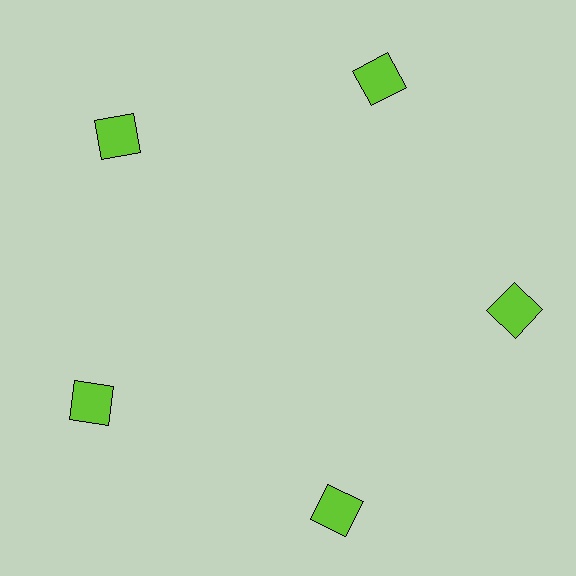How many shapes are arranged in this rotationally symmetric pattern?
There are 5 shapes, arranged in 5 groups of 1.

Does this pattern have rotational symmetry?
Yes, this pattern has 5-fold rotational symmetry. It looks the same after rotating 72 degrees around the center.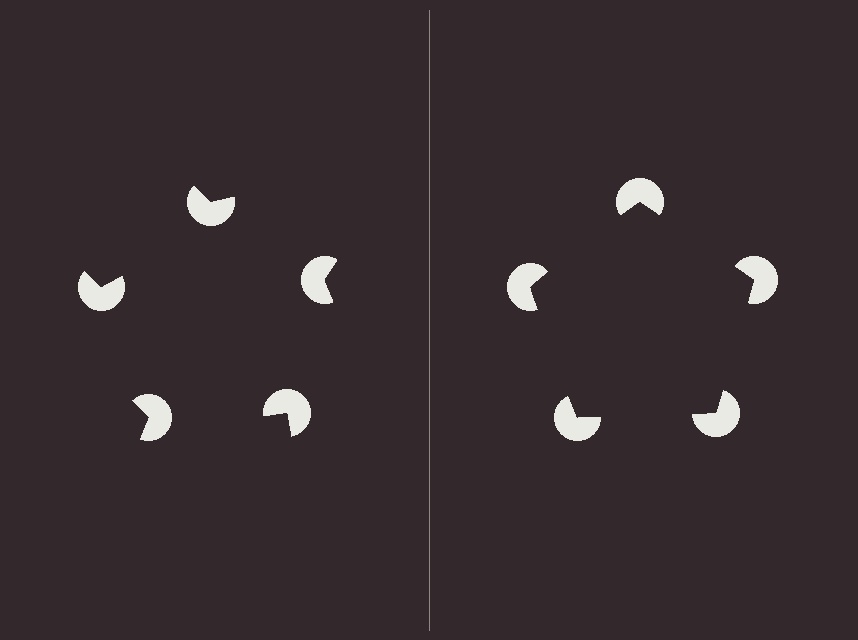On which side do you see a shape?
An illusory pentagon appears on the right side. On the left side the wedge cuts are rotated, so no coherent shape forms.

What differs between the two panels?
The pac-man discs are positioned identically on both sides; only the wedge orientations differ. On the right they align to a pentagon; on the left they are misaligned.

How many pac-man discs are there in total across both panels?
10 — 5 on each side.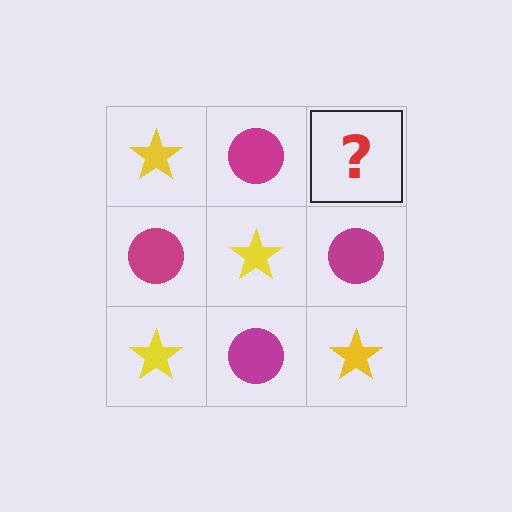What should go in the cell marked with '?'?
The missing cell should contain a yellow star.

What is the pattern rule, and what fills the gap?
The rule is that it alternates yellow star and magenta circle in a checkerboard pattern. The gap should be filled with a yellow star.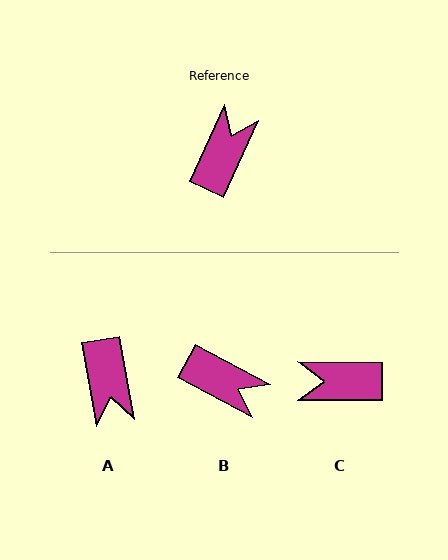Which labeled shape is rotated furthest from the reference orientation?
A, about 145 degrees away.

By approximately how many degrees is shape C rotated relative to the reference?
Approximately 114 degrees counter-clockwise.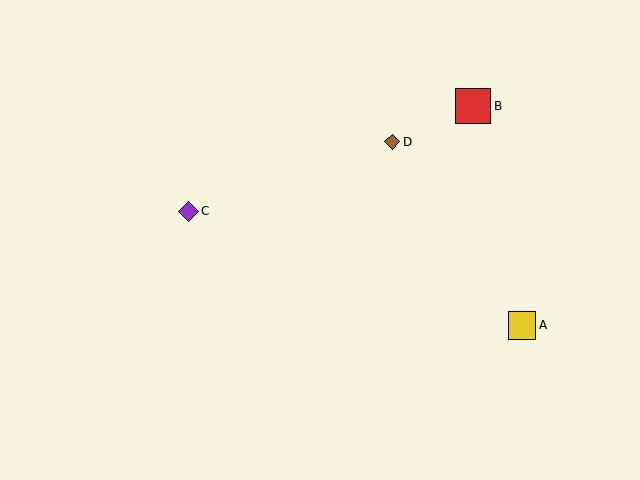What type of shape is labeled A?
Shape A is a yellow square.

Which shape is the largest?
The red square (labeled B) is the largest.